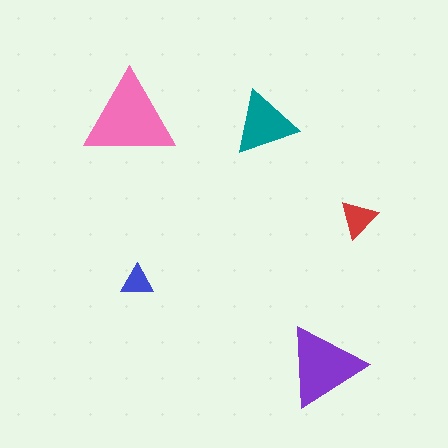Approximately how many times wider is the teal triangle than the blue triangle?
About 2 times wider.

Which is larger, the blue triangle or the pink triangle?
The pink one.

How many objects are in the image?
There are 5 objects in the image.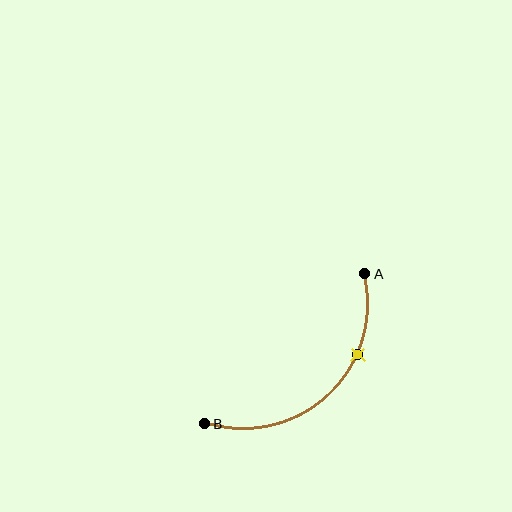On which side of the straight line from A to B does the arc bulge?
The arc bulges below and to the right of the straight line connecting A and B.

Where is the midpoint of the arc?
The arc midpoint is the point on the curve farthest from the straight line joining A and B. It sits below and to the right of that line.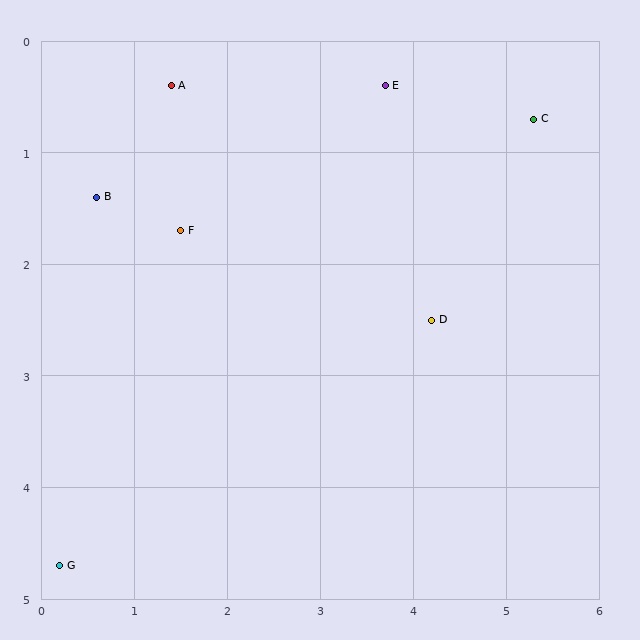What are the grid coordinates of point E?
Point E is at approximately (3.7, 0.4).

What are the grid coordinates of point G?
Point G is at approximately (0.2, 4.7).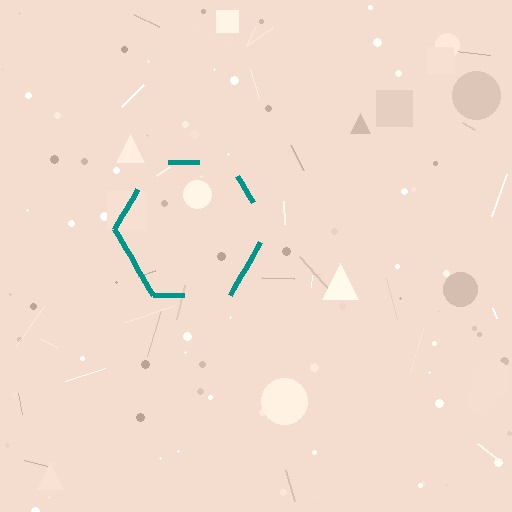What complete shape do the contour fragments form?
The contour fragments form a hexagon.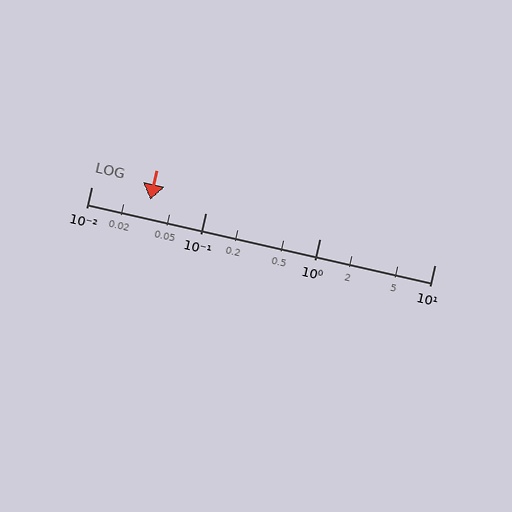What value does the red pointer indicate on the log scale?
The pointer indicates approximately 0.033.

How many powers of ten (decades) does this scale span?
The scale spans 3 decades, from 0.01 to 10.